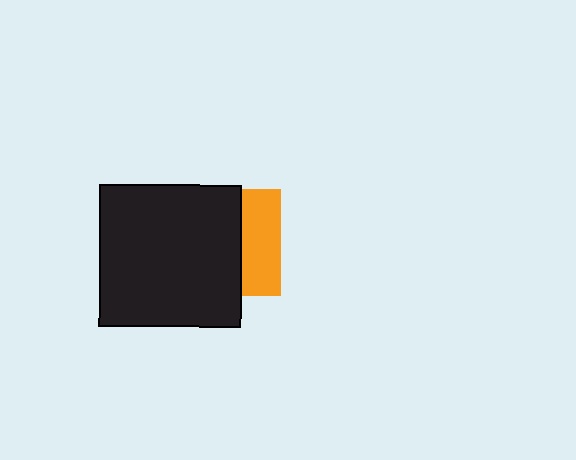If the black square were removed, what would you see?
You would see the complete orange square.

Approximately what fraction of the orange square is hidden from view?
Roughly 63% of the orange square is hidden behind the black square.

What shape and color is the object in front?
The object in front is a black square.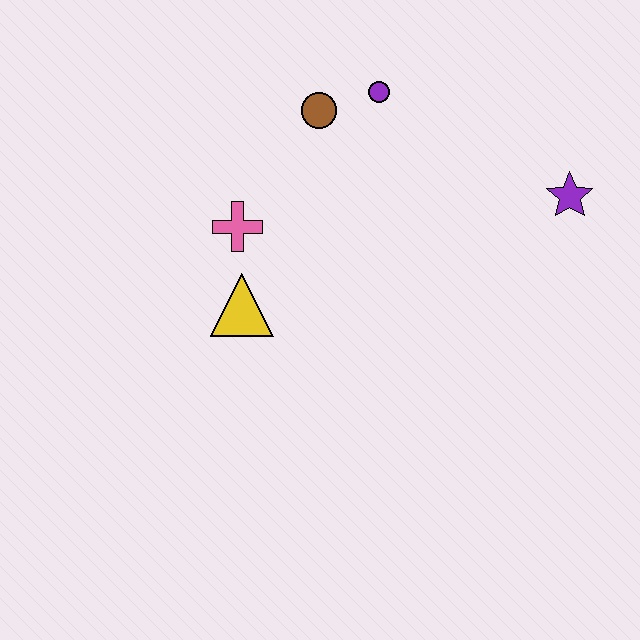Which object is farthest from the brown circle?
The purple star is farthest from the brown circle.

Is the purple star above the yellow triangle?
Yes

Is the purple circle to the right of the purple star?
No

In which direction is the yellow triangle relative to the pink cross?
The yellow triangle is below the pink cross.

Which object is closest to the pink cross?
The yellow triangle is closest to the pink cross.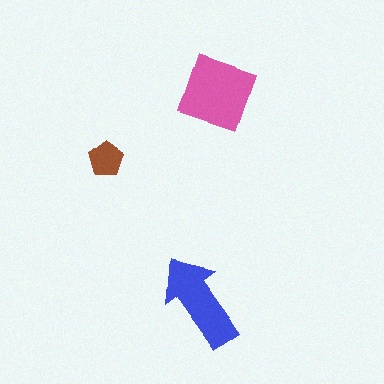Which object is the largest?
The pink diamond.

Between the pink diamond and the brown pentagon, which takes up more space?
The pink diamond.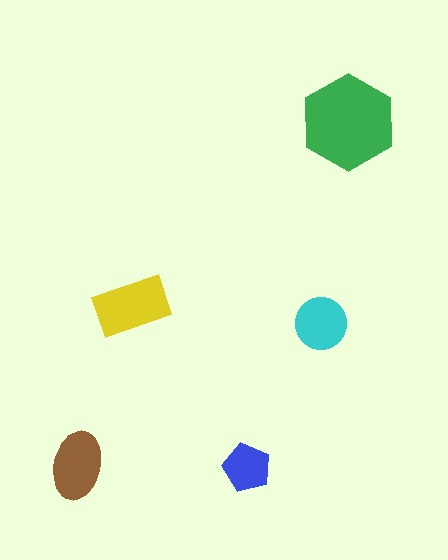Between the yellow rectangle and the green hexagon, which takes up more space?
The green hexagon.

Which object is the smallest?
The blue pentagon.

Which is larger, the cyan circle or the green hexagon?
The green hexagon.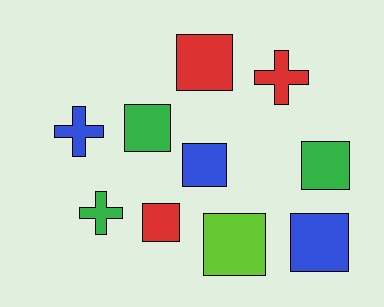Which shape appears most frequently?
Square, with 7 objects.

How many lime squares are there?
There is 1 lime square.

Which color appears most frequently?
Red, with 3 objects.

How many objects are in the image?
There are 10 objects.